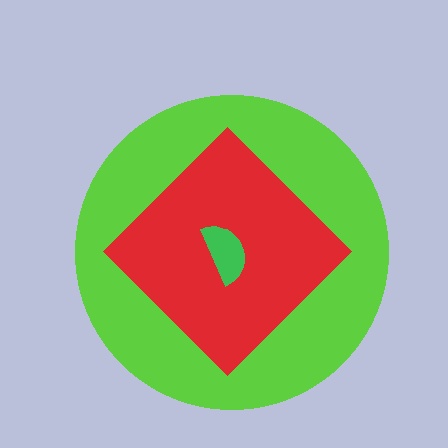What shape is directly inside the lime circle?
The red diamond.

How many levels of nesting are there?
3.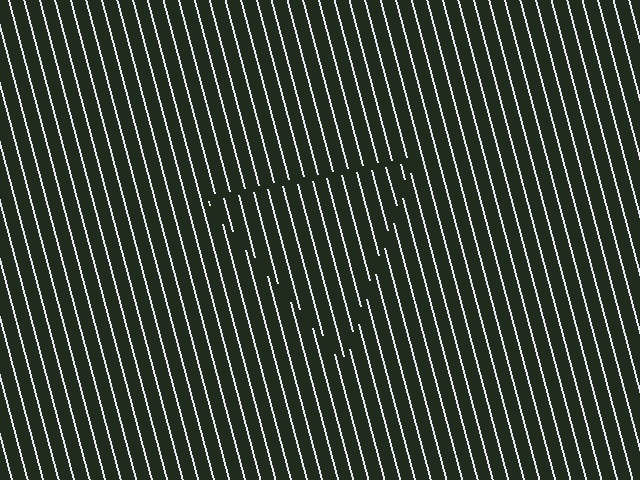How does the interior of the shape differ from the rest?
The interior of the shape contains the same grating, shifted by half a period — the contour is defined by the phase discontinuity where line-ends from the inner and outer gratings abut.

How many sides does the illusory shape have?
3 sides — the line-ends trace a triangle.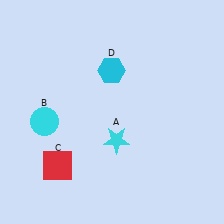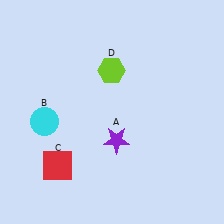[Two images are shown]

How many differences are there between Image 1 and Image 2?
There are 2 differences between the two images.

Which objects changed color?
A changed from cyan to purple. D changed from cyan to lime.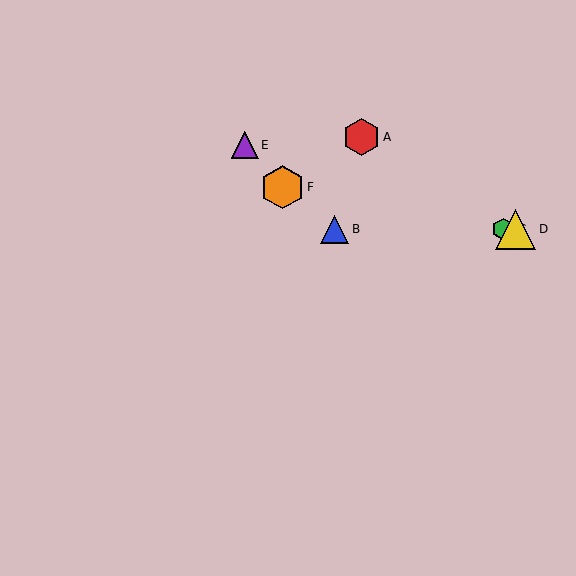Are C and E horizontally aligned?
No, C is at y≈229 and E is at y≈145.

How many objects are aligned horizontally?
3 objects (B, C, D) are aligned horizontally.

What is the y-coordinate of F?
Object F is at y≈187.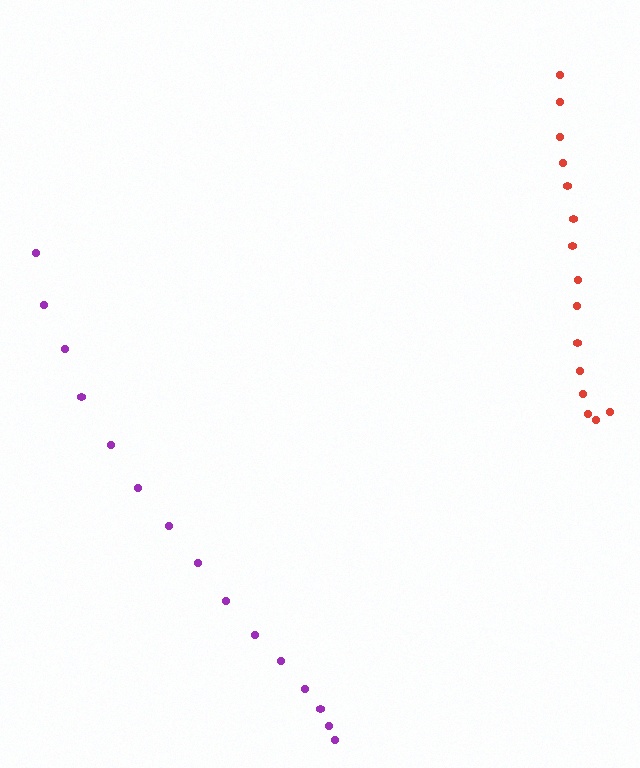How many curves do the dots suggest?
There are 2 distinct paths.